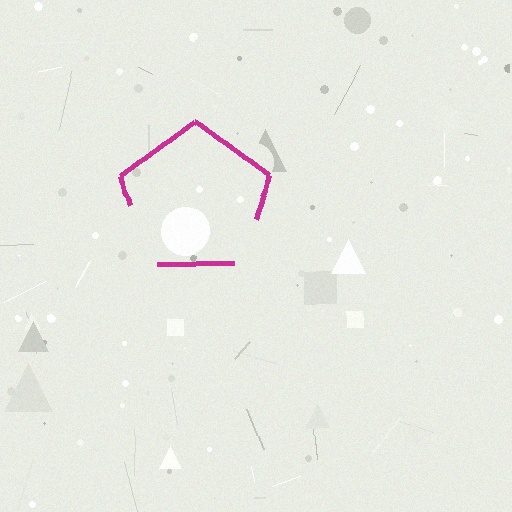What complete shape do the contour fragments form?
The contour fragments form a pentagon.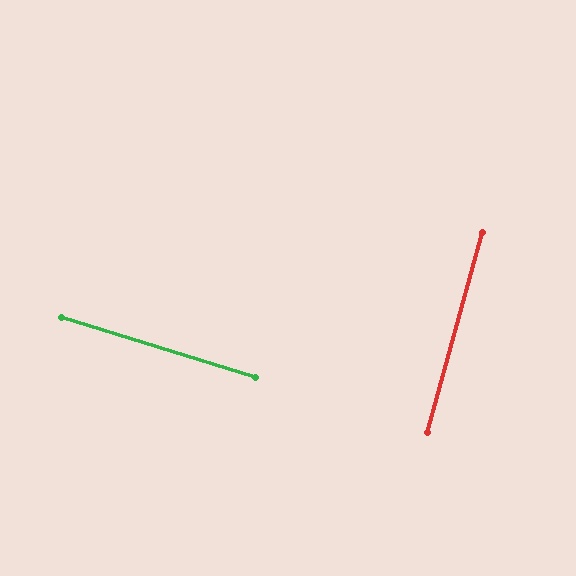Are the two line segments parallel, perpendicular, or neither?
Perpendicular — they meet at approximately 88°.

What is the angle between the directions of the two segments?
Approximately 88 degrees.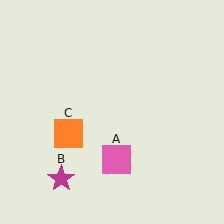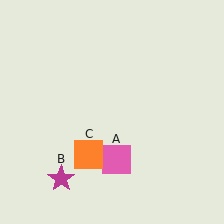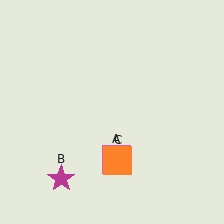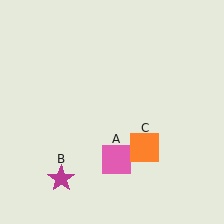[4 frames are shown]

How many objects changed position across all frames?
1 object changed position: orange square (object C).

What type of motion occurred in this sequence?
The orange square (object C) rotated counterclockwise around the center of the scene.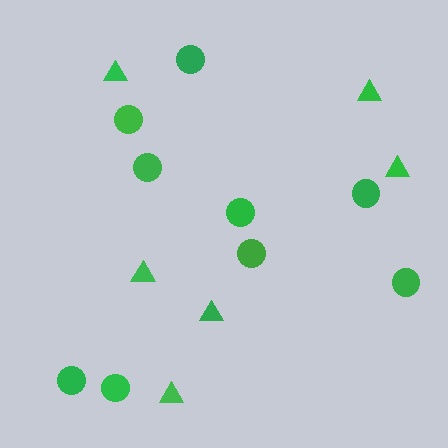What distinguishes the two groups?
There are 2 groups: one group of triangles (6) and one group of circles (9).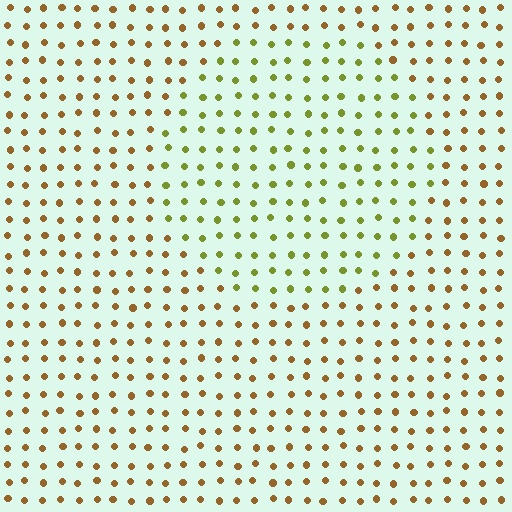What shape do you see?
I see a circle.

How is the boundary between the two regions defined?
The boundary is defined purely by a slight shift in hue (about 44 degrees). Spacing, size, and orientation are identical on both sides.